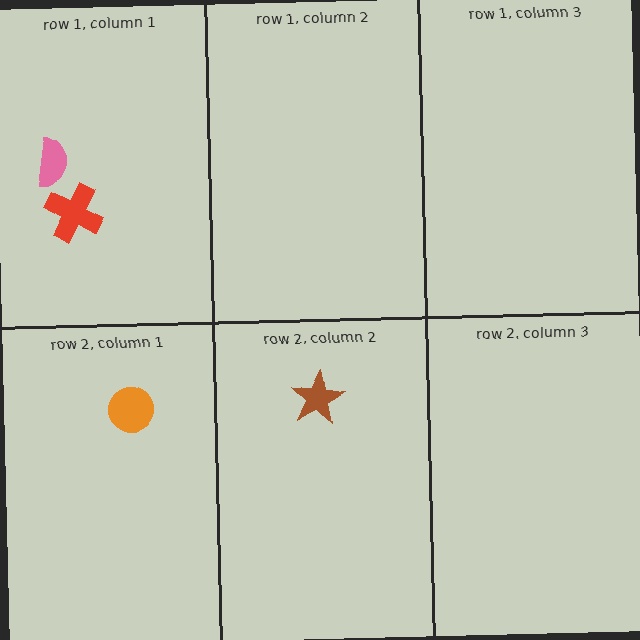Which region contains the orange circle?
The row 2, column 1 region.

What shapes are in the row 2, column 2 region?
The brown star.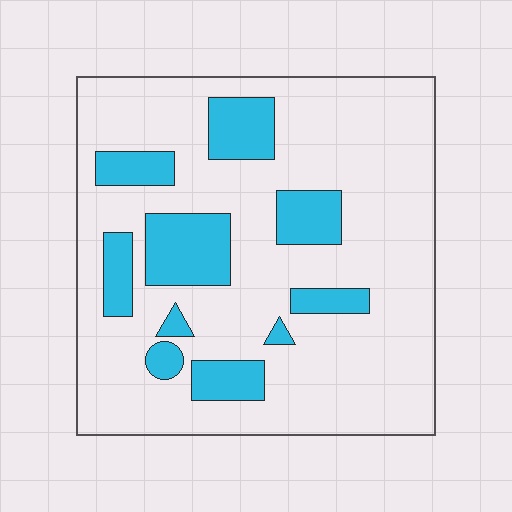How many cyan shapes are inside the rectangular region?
10.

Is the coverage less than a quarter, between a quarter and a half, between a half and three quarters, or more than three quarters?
Less than a quarter.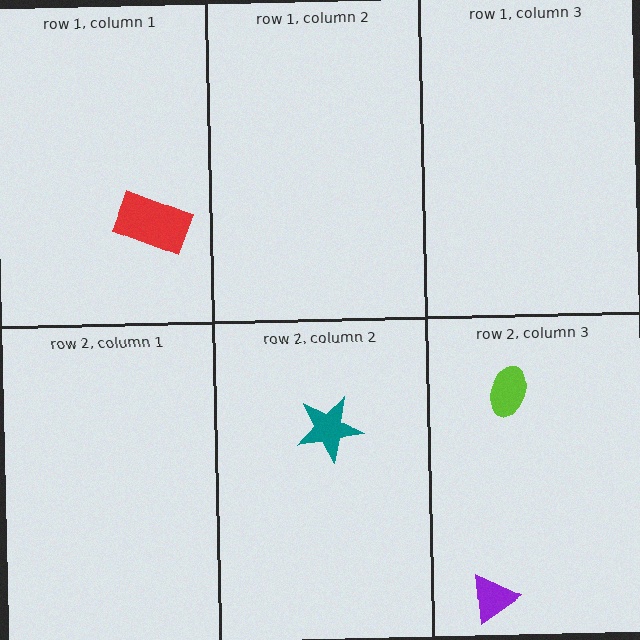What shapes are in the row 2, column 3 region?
The lime ellipse, the purple triangle.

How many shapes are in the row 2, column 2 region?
1.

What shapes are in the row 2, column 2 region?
The teal star.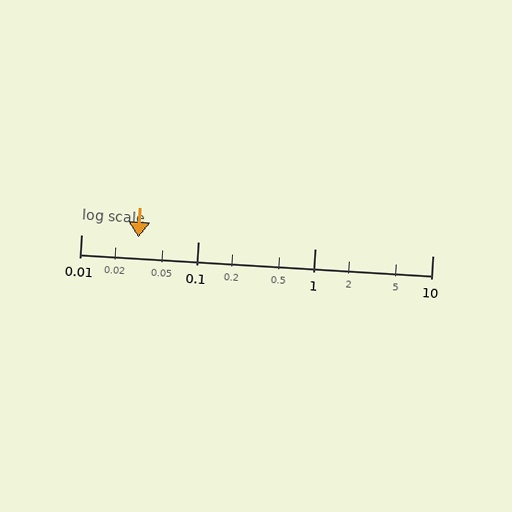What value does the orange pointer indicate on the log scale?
The pointer indicates approximately 0.031.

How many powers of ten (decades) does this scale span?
The scale spans 3 decades, from 0.01 to 10.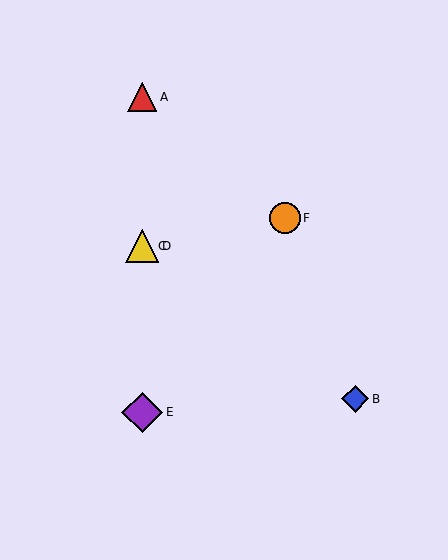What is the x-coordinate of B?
Object B is at x≈355.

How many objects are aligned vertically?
4 objects (A, C, D, E) are aligned vertically.